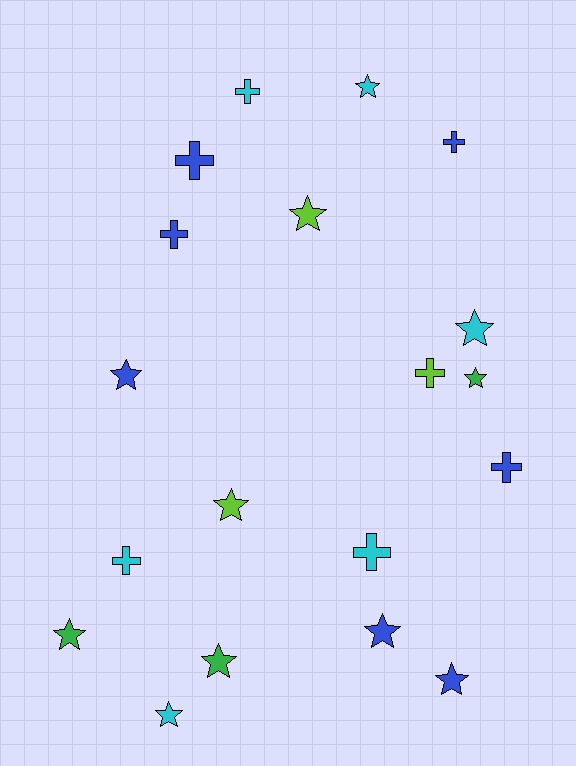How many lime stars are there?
There are 2 lime stars.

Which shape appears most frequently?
Star, with 11 objects.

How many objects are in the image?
There are 19 objects.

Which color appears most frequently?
Blue, with 7 objects.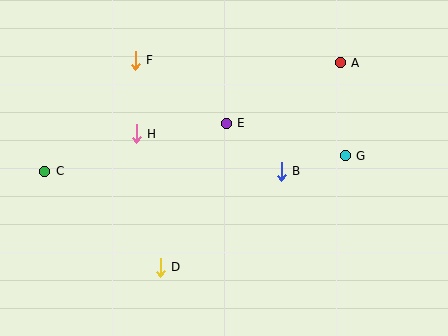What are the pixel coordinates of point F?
Point F is at (135, 60).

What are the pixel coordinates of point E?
Point E is at (226, 123).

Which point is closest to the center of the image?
Point E at (226, 123) is closest to the center.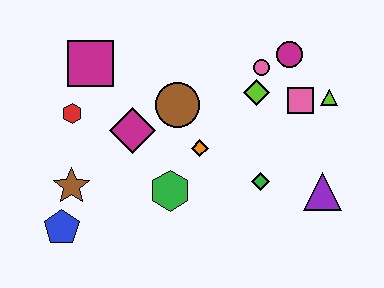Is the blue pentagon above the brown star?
No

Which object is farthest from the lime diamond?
The blue pentagon is farthest from the lime diamond.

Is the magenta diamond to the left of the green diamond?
Yes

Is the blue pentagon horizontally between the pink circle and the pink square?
No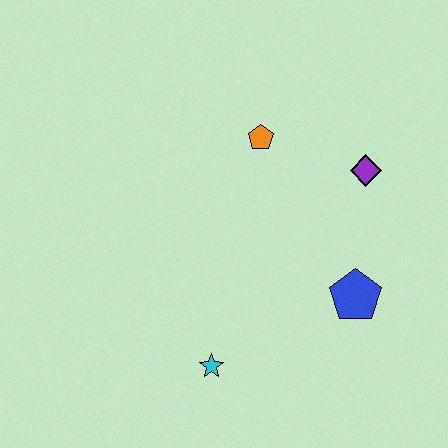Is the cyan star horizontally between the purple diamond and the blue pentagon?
No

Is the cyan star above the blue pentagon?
No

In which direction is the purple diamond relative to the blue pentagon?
The purple diamond is above the blue pentagon.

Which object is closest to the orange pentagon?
The purple diamond is closest to the orange pentagon.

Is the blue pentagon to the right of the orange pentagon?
Yes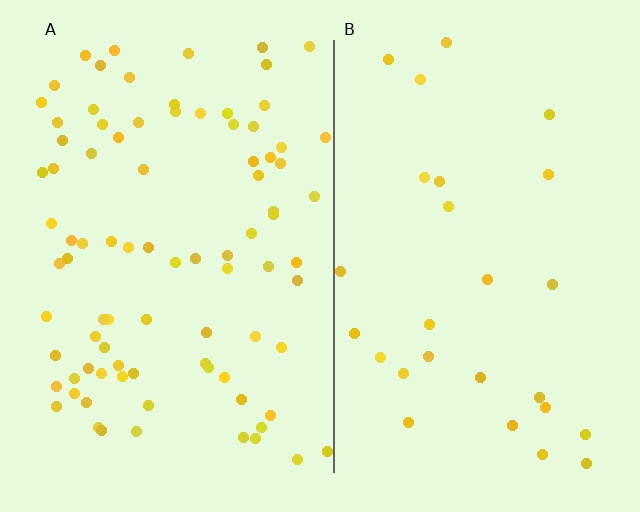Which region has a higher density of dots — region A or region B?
A (the left).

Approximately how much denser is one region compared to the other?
Approximately 3.2× — region A over region B.